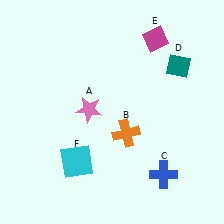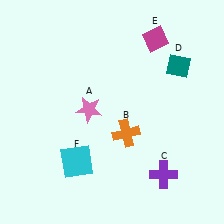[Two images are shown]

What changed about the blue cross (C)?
In Image 1, C is blue. In Image 2, it changed to purple.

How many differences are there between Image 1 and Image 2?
There is 1 difference between the two images.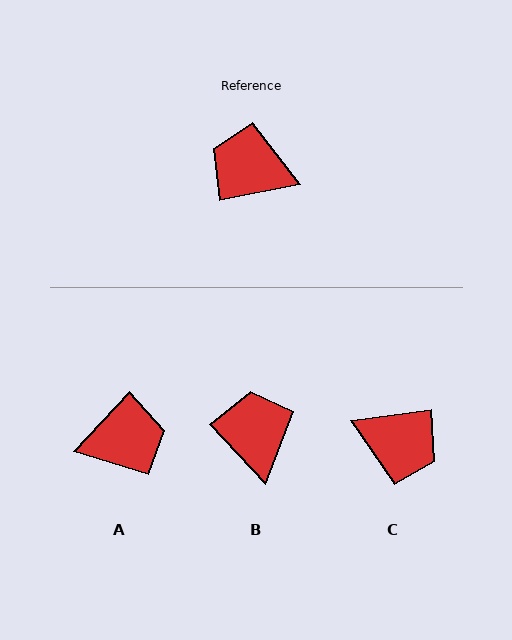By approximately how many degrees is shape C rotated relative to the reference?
Approximately 177 degrees counter-clockwise.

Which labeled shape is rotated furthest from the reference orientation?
C, about 177 degrees away.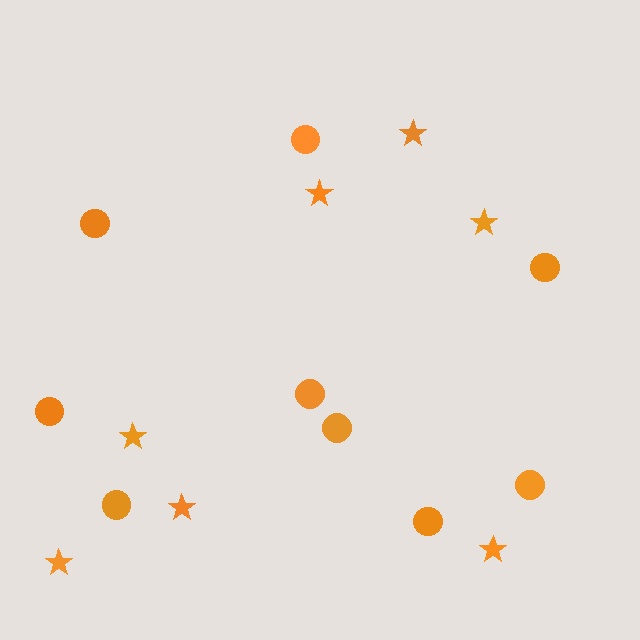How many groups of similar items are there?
There are 2 groups: one group of circles (9) and one group of stars (7).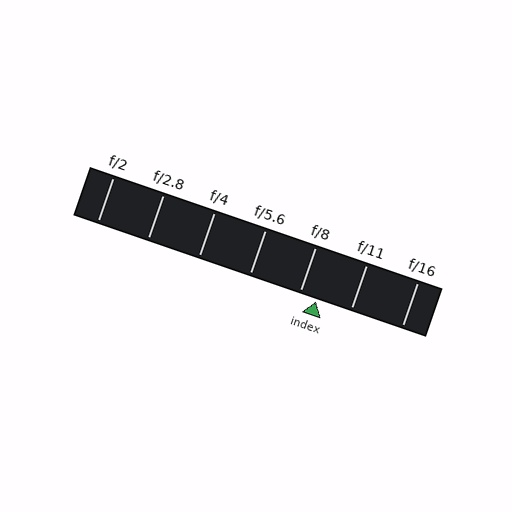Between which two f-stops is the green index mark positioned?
The index mark is between f/8 and f/11.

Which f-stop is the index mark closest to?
The index mark is closest to f/8.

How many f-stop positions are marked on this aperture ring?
There are 7 f-stop positions marked.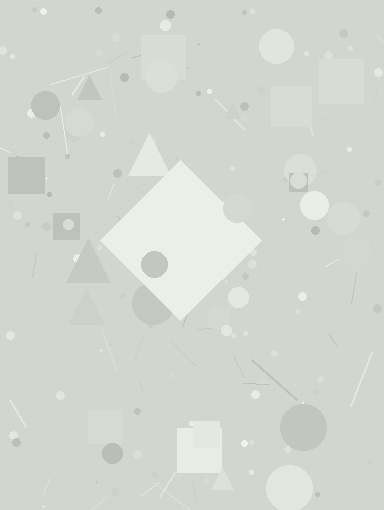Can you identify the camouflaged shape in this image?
The camouflaged shape is a diamond.